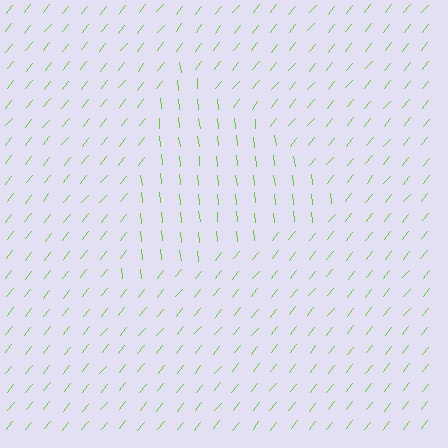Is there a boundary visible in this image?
Yes, there is a texture boundary formed by a change in line orientation.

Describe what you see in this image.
The image is filled with small lime line segments. A triangle region in the image has lines oriented differently from the surrounding lines, creating a visible texture boundary.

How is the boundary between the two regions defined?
The boundary is defined purely by a change in line orientation (approximately 45 degrees difference). All lines are the same color and thickness.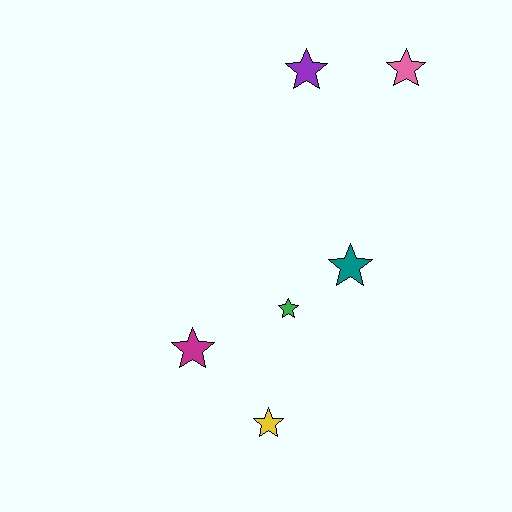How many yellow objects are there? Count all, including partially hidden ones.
There is 1 yellow object.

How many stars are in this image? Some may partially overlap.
There are 6 stars.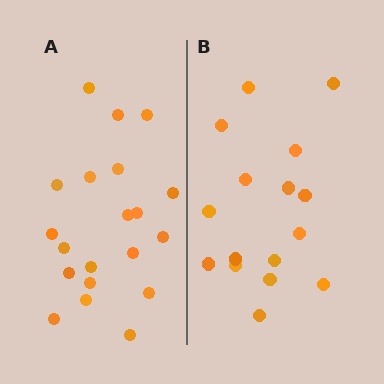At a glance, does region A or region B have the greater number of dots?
Region A (the left region) has more dots.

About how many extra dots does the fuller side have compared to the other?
Region A has about 4 more dots than region B.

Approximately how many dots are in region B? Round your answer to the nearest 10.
About 20 dots. (The exact count is 16, which rounds to 20.)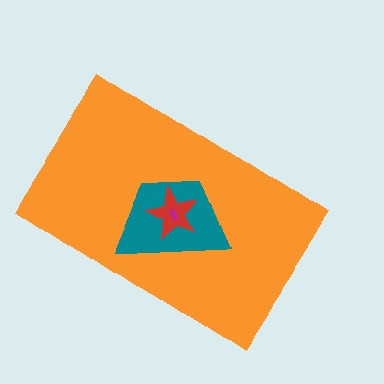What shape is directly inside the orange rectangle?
The teal trapezoid.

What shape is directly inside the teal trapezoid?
The red star.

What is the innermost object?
The magenta arrow.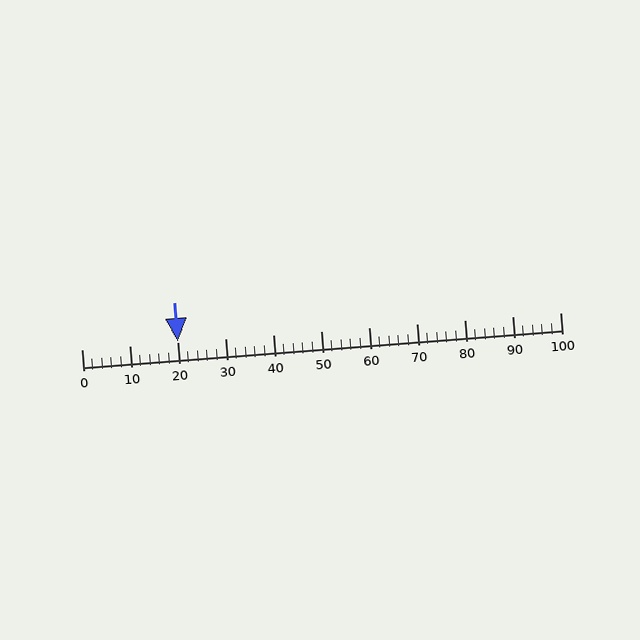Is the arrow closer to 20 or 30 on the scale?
The arrow is closer to 20.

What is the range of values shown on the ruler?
The ruler shows values from 0 to 100.